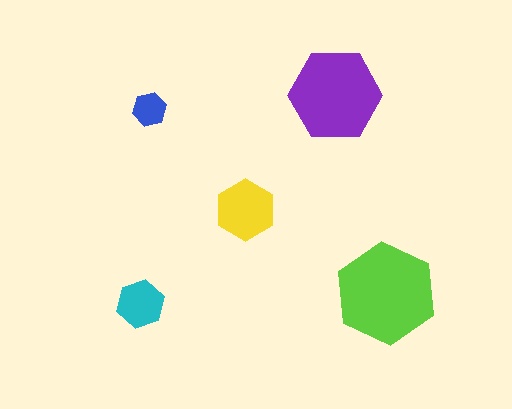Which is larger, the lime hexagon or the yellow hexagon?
The lime one.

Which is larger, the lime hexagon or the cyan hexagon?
The lime one.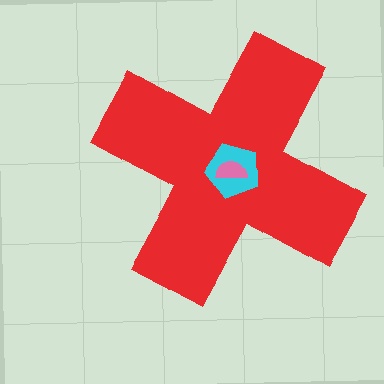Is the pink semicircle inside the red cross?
Yes.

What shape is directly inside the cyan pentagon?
The pink semicircle.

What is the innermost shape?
The pink semicircle.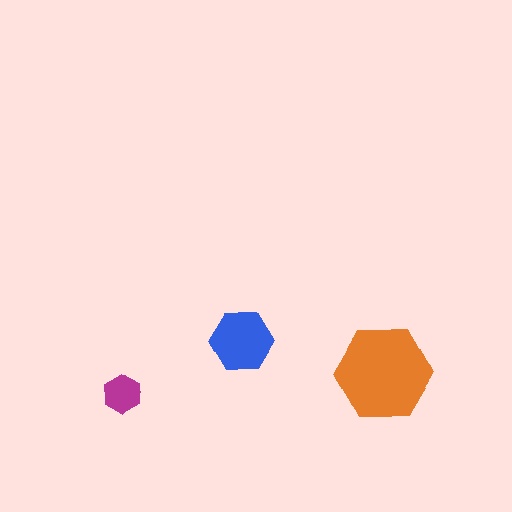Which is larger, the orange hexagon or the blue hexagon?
The orange one.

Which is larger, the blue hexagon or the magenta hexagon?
The blue one.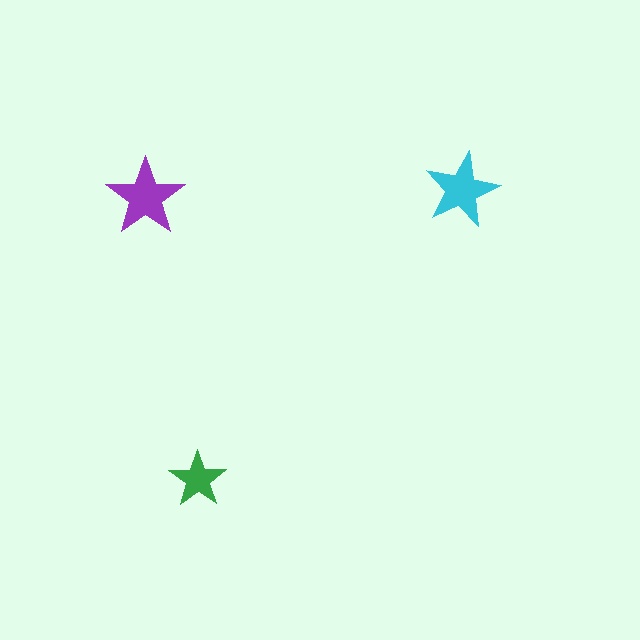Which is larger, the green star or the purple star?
The purple one.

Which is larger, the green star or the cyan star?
The cyan one.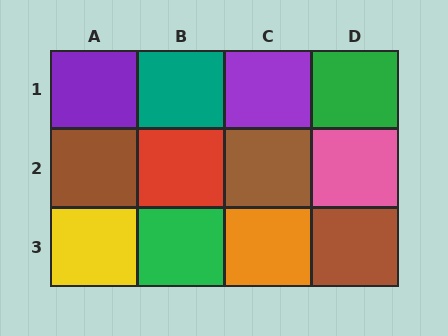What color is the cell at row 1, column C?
Purple.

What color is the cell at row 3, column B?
Green.